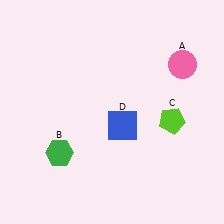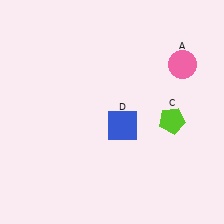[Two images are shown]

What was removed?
The green hexagon (B) was removed in Image 2.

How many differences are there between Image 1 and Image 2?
There is 1 difference between the two images.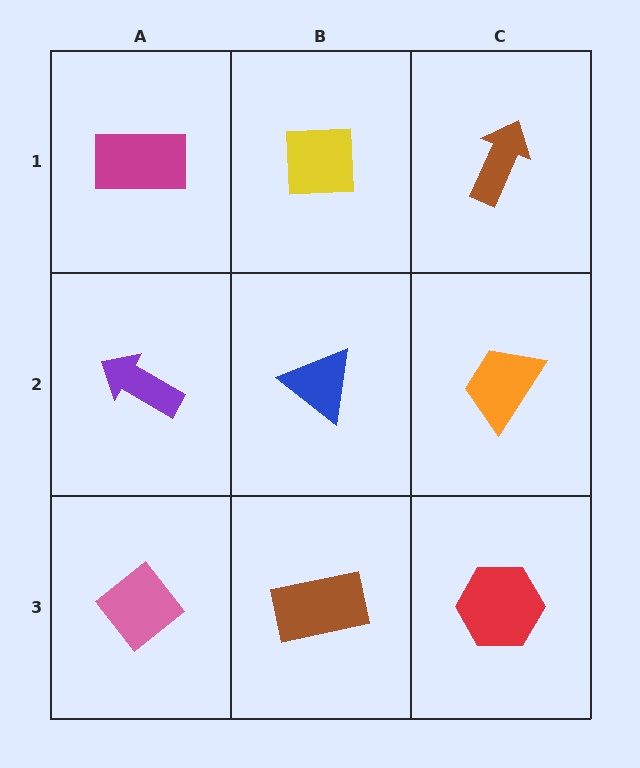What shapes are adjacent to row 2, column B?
A yellow square (row 1, column B), a brown rectangle (row 3, column B), a purple arrow (row 2, column A), an orange trapezoid (row 2, column C).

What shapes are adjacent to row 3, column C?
An orange trapezoid (row 2, column C), a brown rectangle (row 3, column B).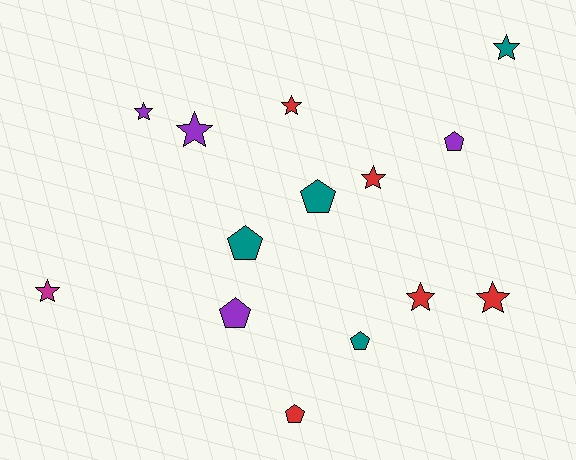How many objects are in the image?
There are 14 objects.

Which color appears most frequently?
Red, with 5 objects.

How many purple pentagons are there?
There are 2 purple pentagons.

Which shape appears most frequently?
Star, with 8 objects.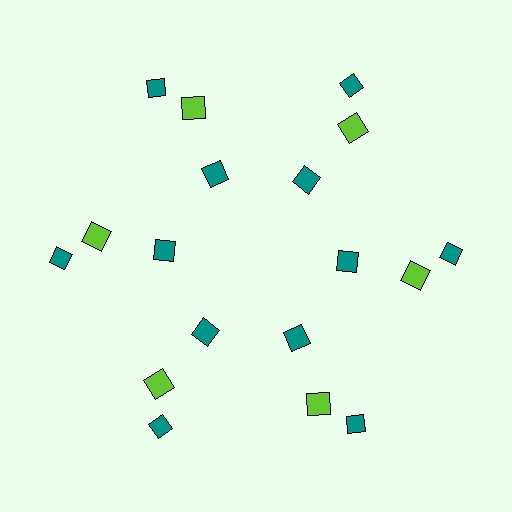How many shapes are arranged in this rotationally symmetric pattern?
There are 18 shapes, arranged in 6 groups of 3.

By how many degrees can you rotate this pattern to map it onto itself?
The pattern maps onto itself every 60 degrees of rotation.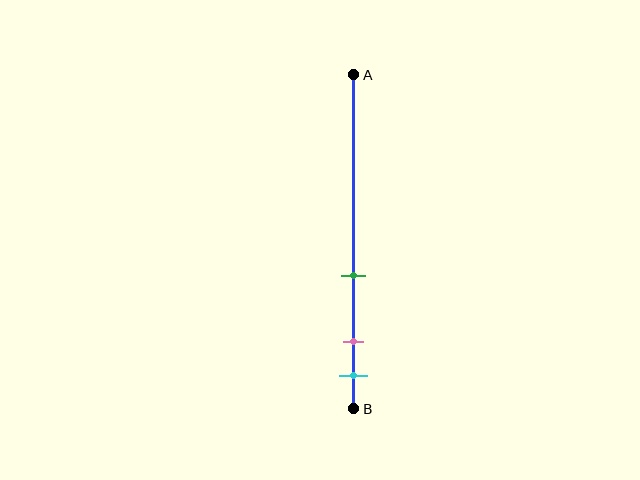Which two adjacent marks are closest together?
The pink and cyan marks are the closest adjacent pair.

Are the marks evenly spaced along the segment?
No, the marks are not evenly spaced.